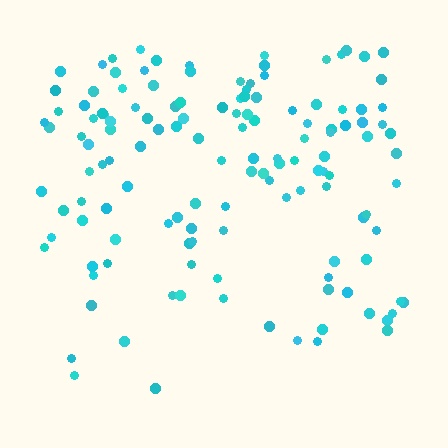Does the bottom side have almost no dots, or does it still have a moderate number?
Still a moderate number, just noticeably fewer than the top.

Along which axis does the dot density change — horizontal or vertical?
Vertical.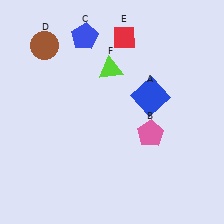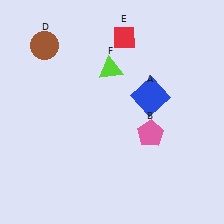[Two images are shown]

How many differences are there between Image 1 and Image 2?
There is 1 difference between the two images.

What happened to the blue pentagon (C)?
The blue pentagon (C) was removed in Image 2. It was in the top-left area of Image 1.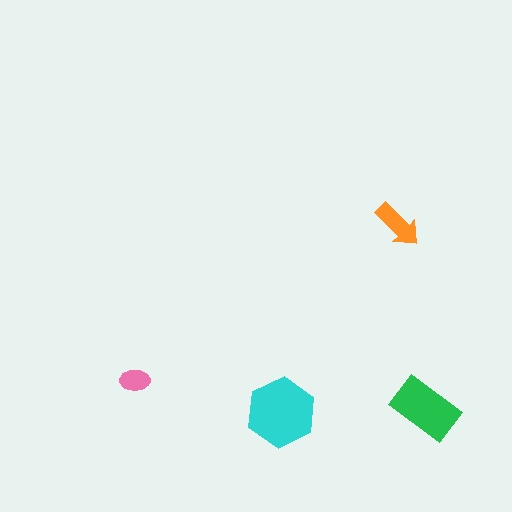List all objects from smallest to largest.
The pink ellipse, the orange arrow, the green rectangle, the cyan hexagon.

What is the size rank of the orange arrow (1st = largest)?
3rd.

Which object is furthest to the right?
The green rectangle is rightmost.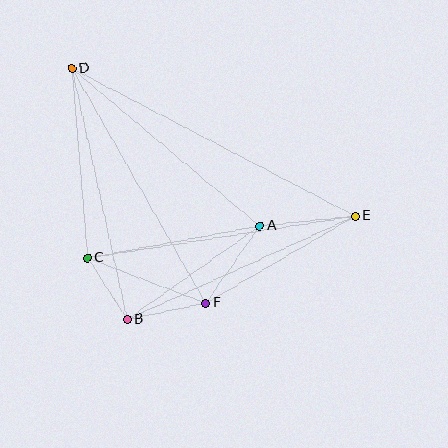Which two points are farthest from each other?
Points D and E are farthest from each other.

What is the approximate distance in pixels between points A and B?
The distance between A and B is approximately 162 pixels.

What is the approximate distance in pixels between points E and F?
The distance between E and F is approximately 172 pixels.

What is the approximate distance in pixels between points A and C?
The distance between A and C is approximately 175 pixels.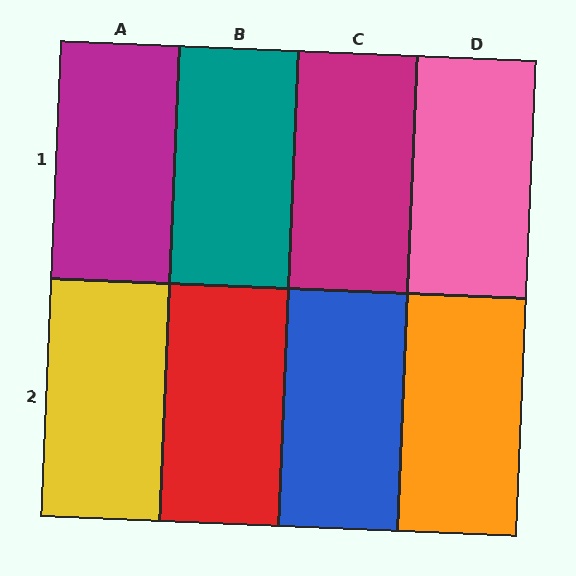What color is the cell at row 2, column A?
Yellow.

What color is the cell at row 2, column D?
Orange.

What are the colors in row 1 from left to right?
Magenta, teal, magenta, pink.